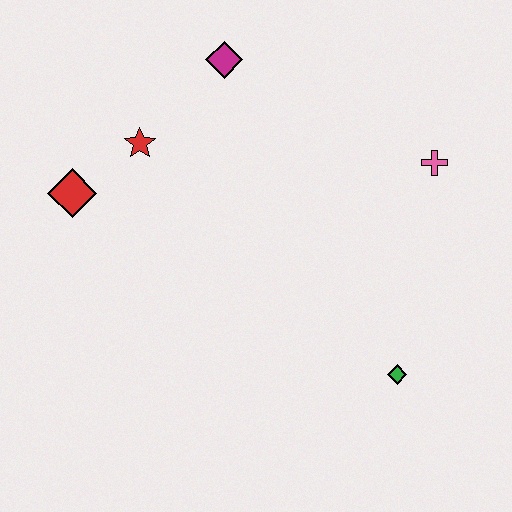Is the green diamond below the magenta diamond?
Yes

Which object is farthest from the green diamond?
The red diamond is farthest from the green diamond.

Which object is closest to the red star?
The red diamond is closest to the red star.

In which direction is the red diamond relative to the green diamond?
The red diamond is to the left of the green diamond.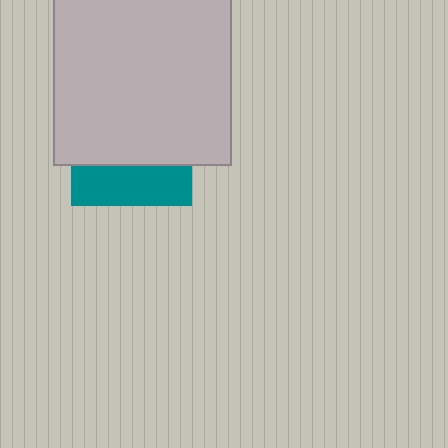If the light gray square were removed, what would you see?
You would see the complete teal square.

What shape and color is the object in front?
The object in front is a light gray square.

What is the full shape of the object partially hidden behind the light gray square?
The partially hidden object is a teal square.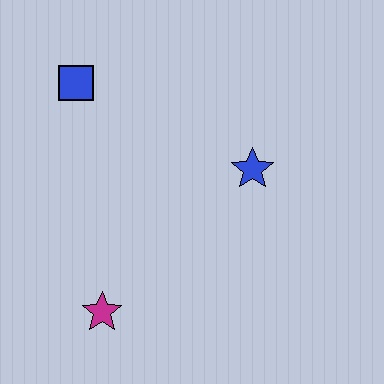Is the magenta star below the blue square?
Yes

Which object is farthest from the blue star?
The magenta star is farthest from the blue star.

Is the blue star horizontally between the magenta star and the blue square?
No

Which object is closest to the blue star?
The blue square is closest to the blue star.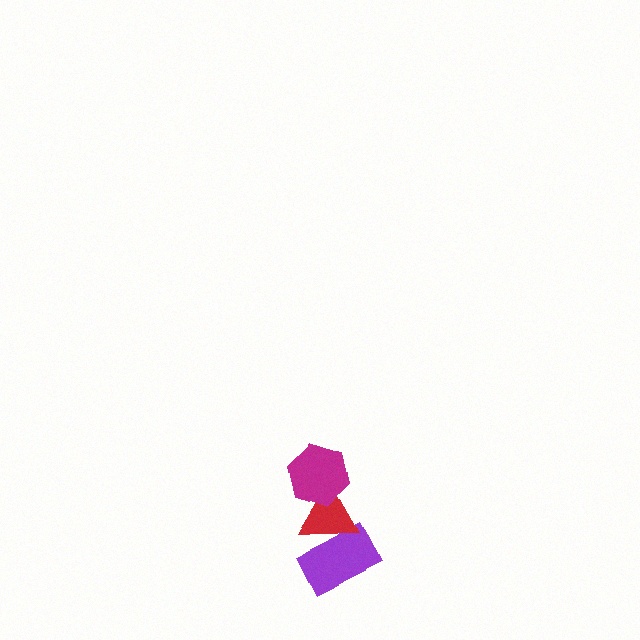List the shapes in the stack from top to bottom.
From top to bottom: the magenta hexagon, the red triangle, the purple rectangle.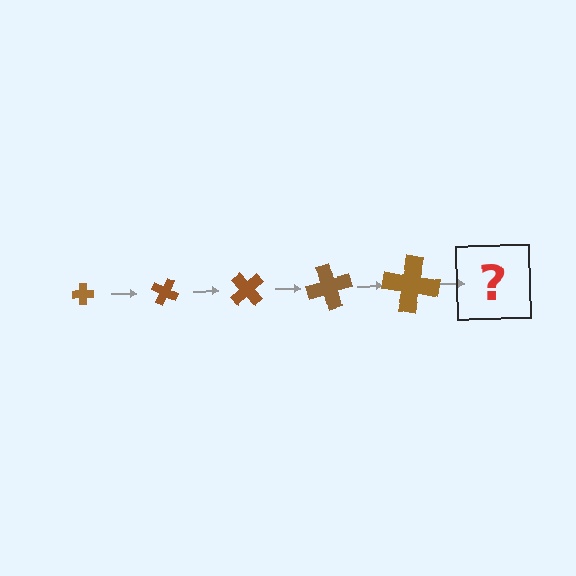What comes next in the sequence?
The next element should be a cross, larger than the previous one and rotated 125 degrees from the start.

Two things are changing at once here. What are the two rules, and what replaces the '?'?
The two rules are that the cross grows larger each step and it rotates 25 degrees each step. The '?' should be a cross, larger than the previous one and rotated 125 degrees from the start.